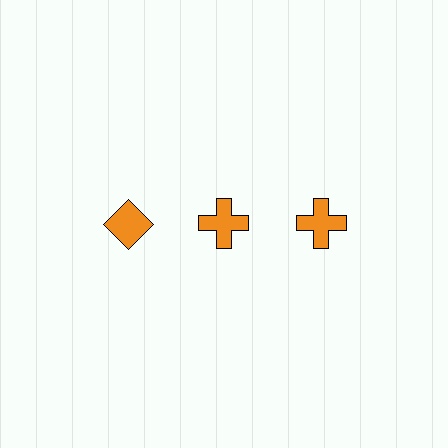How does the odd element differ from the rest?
It has a different shape: diamond instead of cross.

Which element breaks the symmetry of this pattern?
The orange diamond in the top row, leftmost column breaks the symmetry. All other shapes are orange crosses.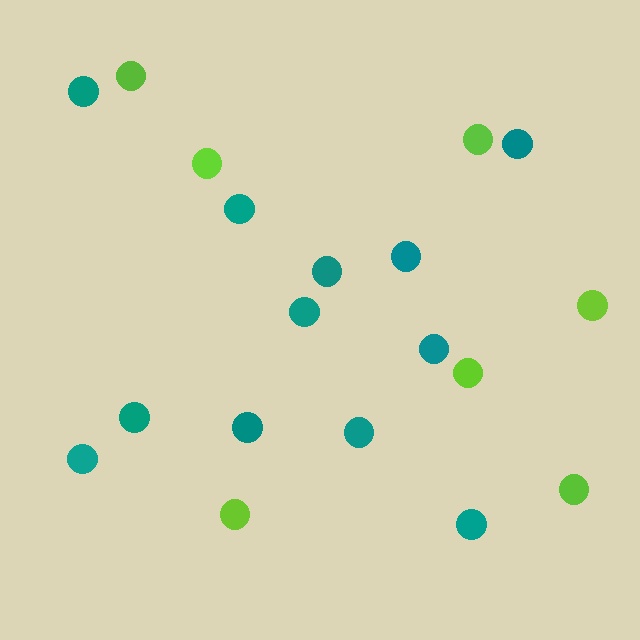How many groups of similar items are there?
There are 2 groups: one group of teal circles (12) and one group of lime circles (7).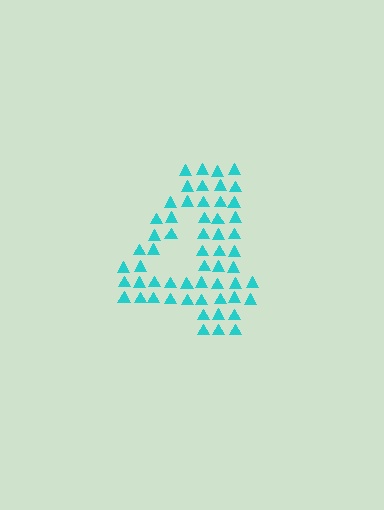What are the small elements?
The small elements are triangles.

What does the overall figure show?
The overall figure shows the digit 4.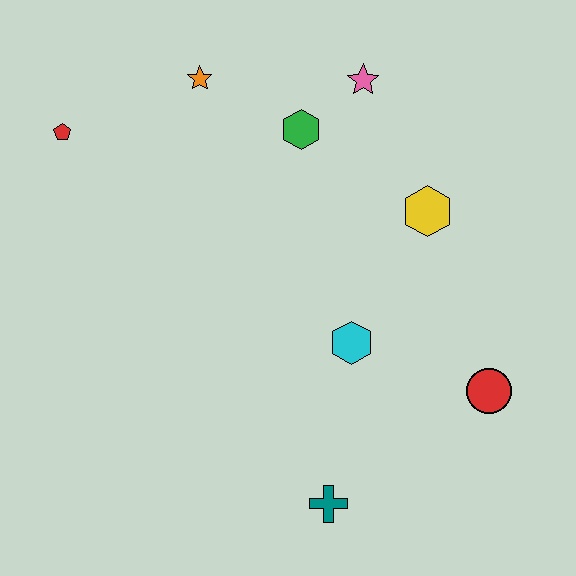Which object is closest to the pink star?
The green hexagon is closest to the pink star.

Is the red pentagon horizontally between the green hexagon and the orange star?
No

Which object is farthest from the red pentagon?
The red circle is farthest from the red pentagon.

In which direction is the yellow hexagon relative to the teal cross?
The yellow hexagon is above the teal cross.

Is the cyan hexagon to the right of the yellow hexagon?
No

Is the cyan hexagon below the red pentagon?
Yes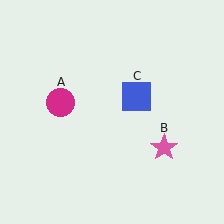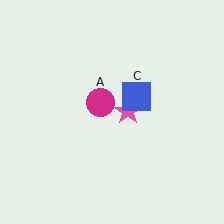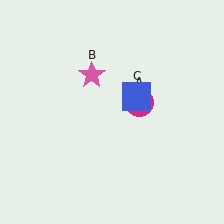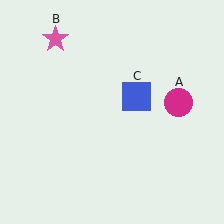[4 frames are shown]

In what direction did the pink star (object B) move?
The pink star (object B) moved up and to the left.